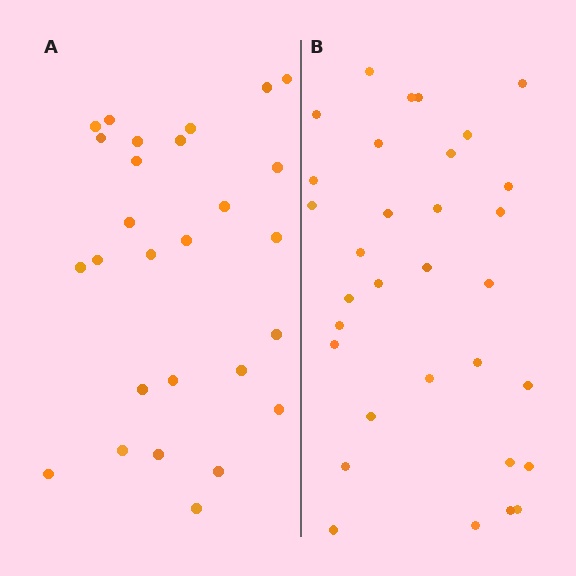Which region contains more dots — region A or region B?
Region B (the right region) has more dots.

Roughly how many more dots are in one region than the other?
Region B has about 5 more dots than region A.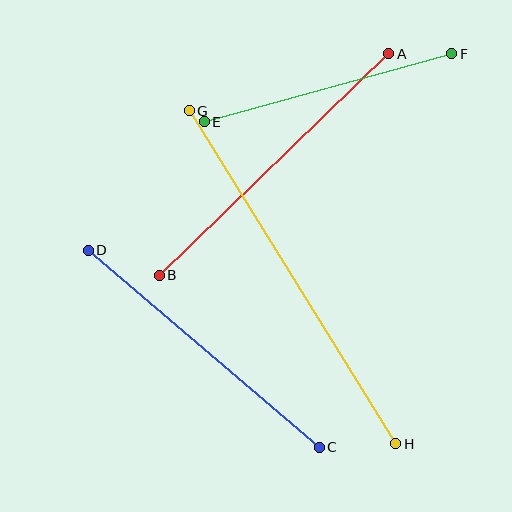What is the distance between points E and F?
The distance is approximately 257 pixels.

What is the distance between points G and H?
The distance is approximately 392 pixels.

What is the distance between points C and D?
The distance is approximately 304 pixels.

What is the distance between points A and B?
The distance is approximately 319 pixels.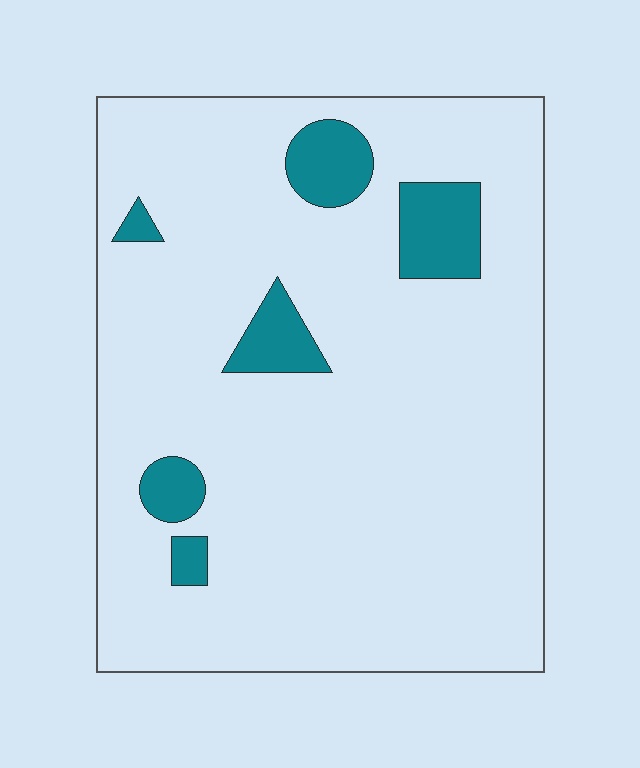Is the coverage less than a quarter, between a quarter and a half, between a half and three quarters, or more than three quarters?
Less than a quarter.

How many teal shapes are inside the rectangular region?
6.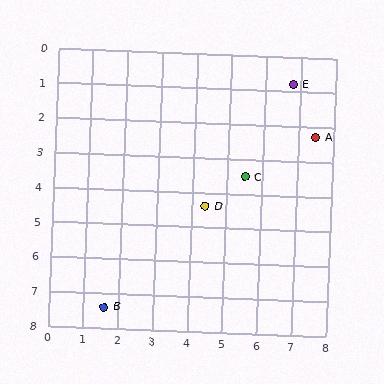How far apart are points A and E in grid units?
Points A and E are about 1.7 grid units apart.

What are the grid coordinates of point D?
Point D is at approximately (4.4, 4.4).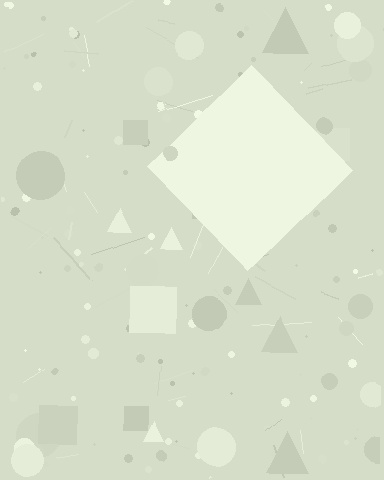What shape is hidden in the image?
A diamond is hidden in the image.